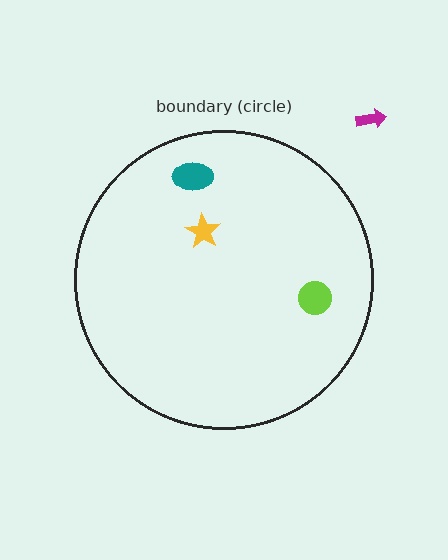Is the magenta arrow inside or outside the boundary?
Outside.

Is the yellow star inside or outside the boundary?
Inside.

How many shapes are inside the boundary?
3 inside, 1 outside.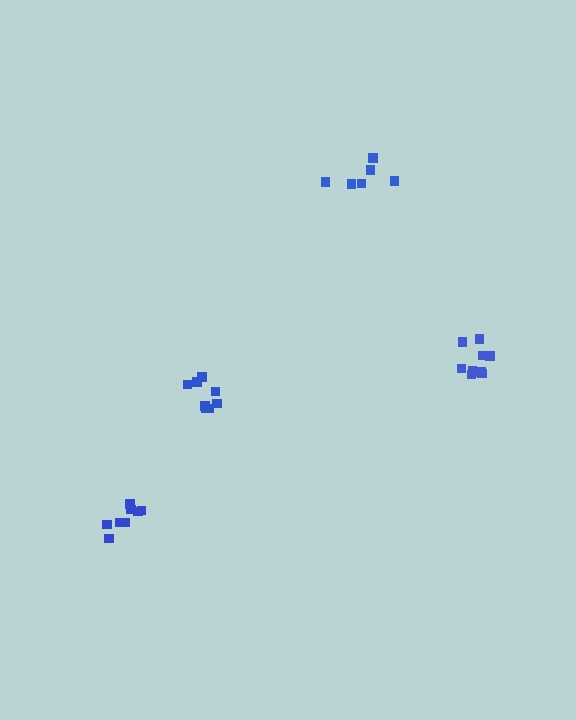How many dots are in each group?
Group 1: 6 dots, Group 2: 8 dots, Group 3: 10 dots, Group 4: 8 dots (32 total).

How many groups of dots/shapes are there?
There are 4 groups.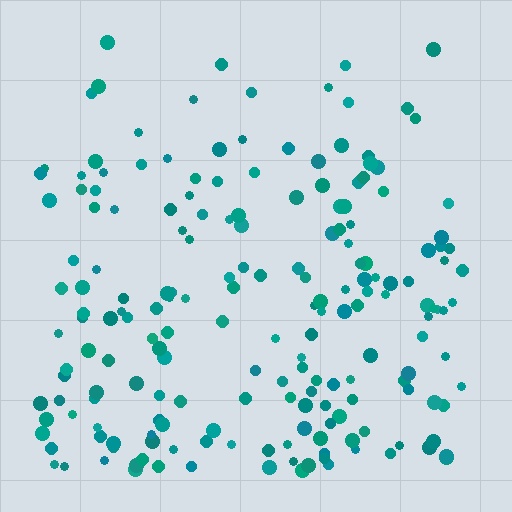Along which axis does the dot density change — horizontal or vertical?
Vertical.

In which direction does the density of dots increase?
From top to bottom, with the bottom side densest.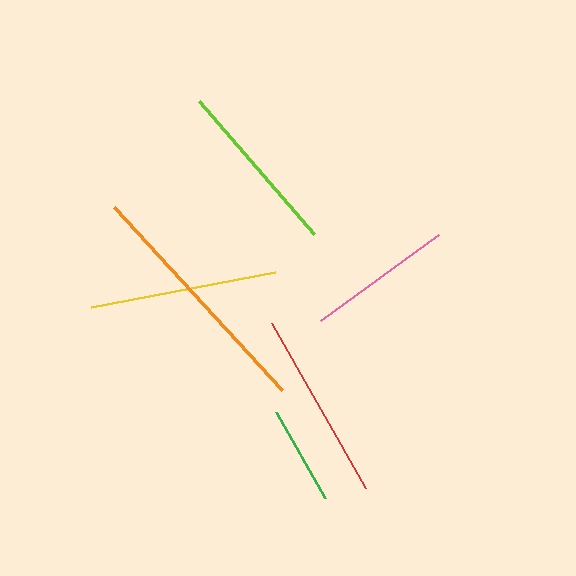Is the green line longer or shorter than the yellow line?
The yellow line is longer than the green line.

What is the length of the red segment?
The red segment is approximately 190 pixels long.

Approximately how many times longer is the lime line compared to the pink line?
The lime line is approximately 1.2 times the length of the pink line.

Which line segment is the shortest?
The green line is the shortest at approximately 99 pixels.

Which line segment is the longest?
The orange line is the longest at approximately 248 pixels.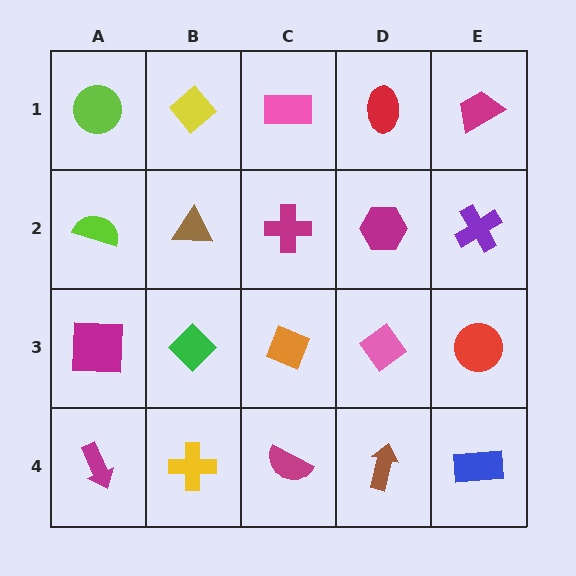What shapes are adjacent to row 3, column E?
A purple cross (row 2, column E), a blue rectangle (row 4, column E), a pink diamond (row 3, column D).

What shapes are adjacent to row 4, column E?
A red circle (row 3, column E), a brown arrow (row 4, column D).